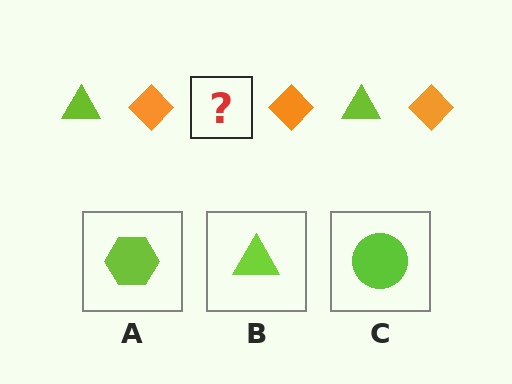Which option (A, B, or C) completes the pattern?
B.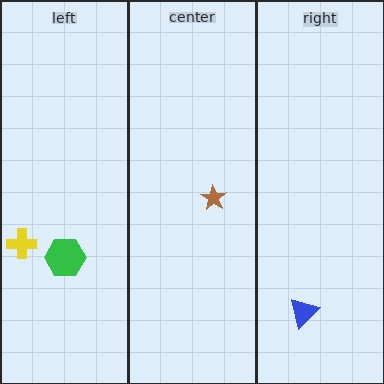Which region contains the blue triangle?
The right region.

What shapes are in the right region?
The blue triangle.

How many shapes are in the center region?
1.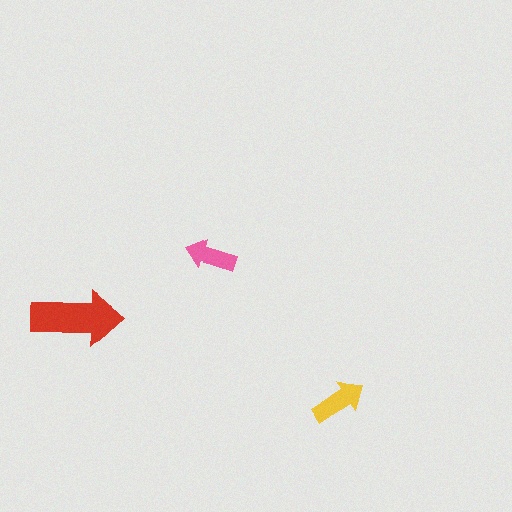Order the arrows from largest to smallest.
the red one, the yellow one, the pink one.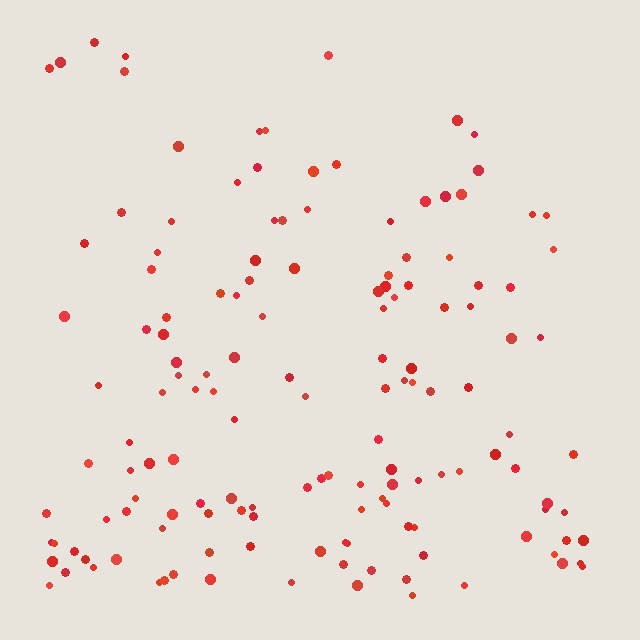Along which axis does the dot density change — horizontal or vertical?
Vertical.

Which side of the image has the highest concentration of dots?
The bottom.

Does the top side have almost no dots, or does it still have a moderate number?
Still a moderate number, just noticeably fewer than the bottom.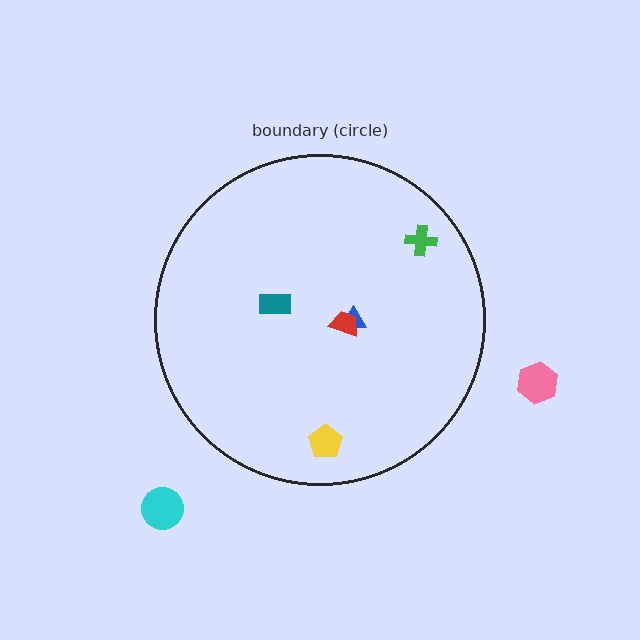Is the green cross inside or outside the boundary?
Inside.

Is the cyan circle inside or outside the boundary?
Outside.